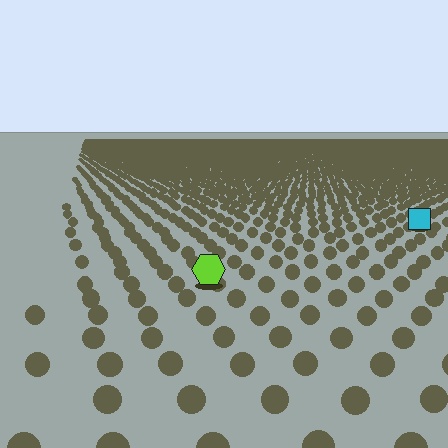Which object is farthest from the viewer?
The cyan square is farthest from the viewer. It appears smaller and the ground texture around it is denser.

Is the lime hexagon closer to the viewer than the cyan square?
Yes. The lime hexagon is closer — you can tell from the texture gradient: the ground texture is coarser near it.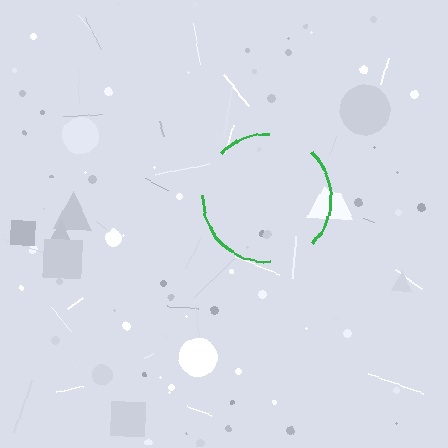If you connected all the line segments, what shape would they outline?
They would outline a circle.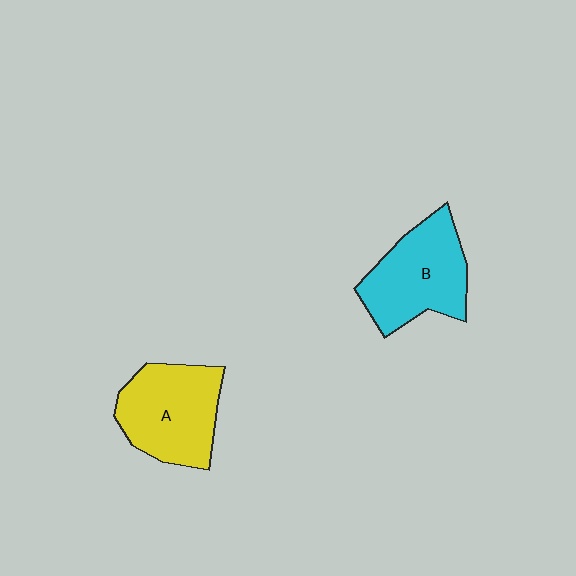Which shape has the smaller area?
Shape B (cyan).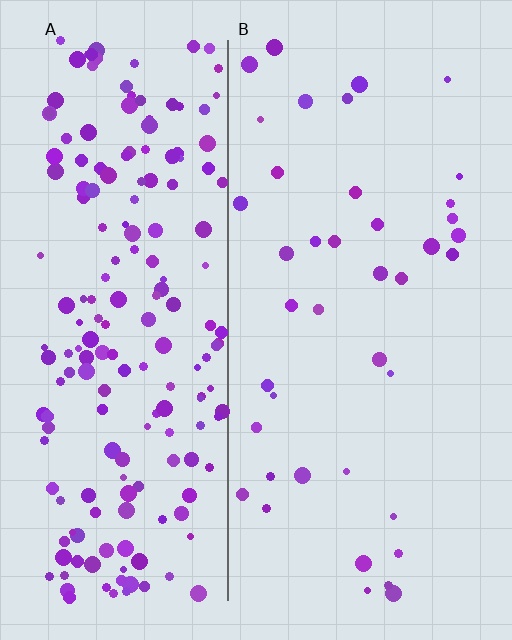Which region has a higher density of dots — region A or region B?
A (the left).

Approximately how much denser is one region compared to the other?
Approximately 4.8× — region A over region B.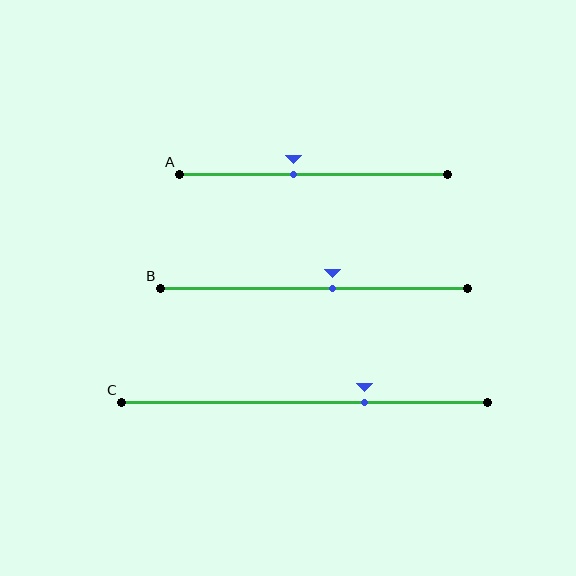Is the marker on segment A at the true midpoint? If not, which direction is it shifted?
No, the marker on segment A is shifted to the left by about 7% of the segment length.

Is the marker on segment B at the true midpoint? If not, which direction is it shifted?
No, the marker on segment B is shifted to the right by about 6% of the segment length.